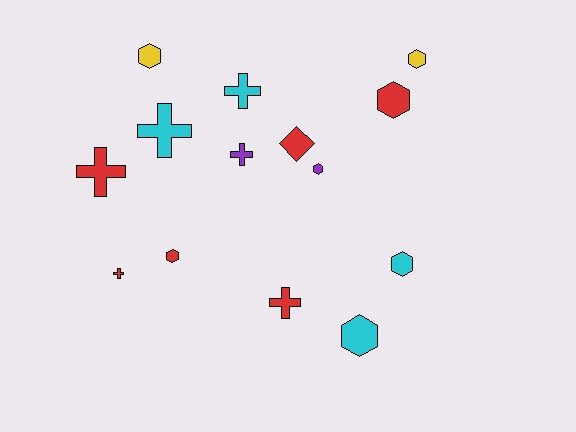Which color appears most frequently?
Red, with 6 objects.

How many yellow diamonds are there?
There are no yellow diamonds.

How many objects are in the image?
There are 14 objects.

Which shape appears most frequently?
Hexagon, with 7 objects.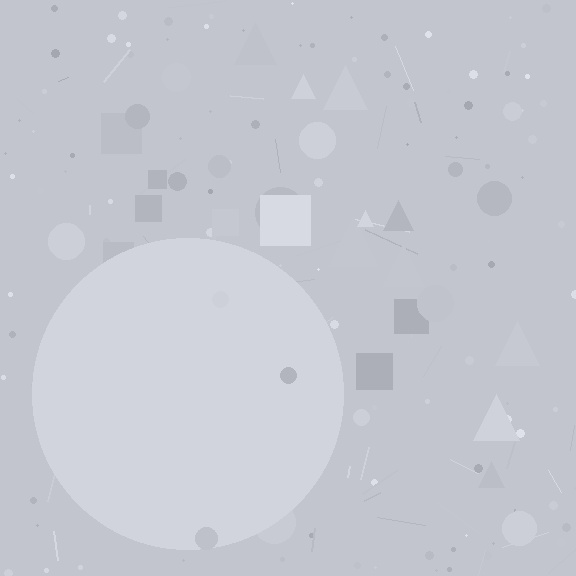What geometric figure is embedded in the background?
A circle is embedded in the background.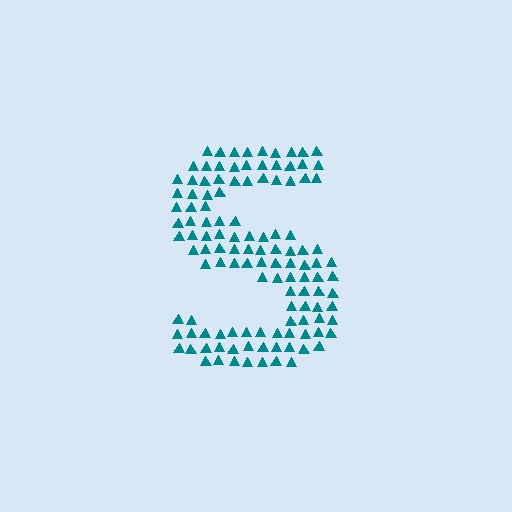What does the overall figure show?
The overall figure shows the letter S.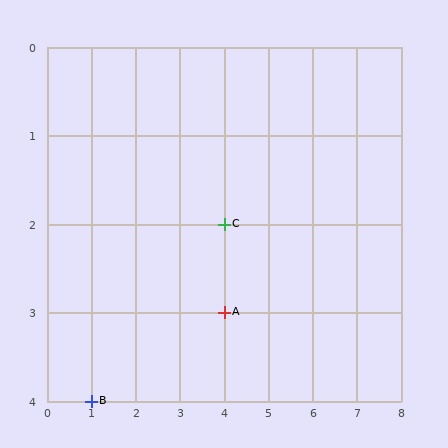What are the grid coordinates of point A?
Point A is at grid coordinates (4, 3).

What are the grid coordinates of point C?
Point C is at grid coordinates (4, 2).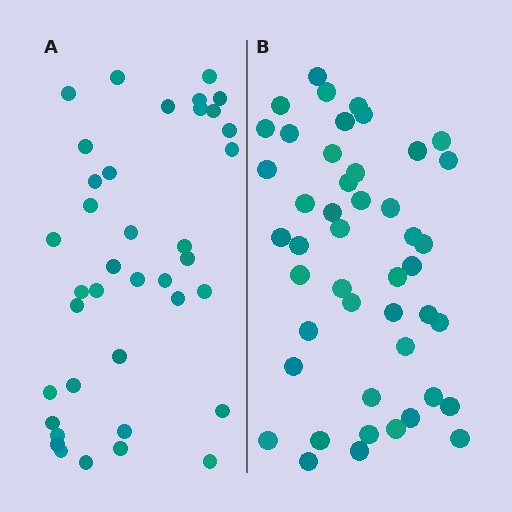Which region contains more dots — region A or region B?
Region B (the right region) has more dots.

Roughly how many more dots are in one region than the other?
Region B has roughly 8 or so more dots than region A.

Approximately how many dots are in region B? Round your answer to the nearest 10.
About 50 dots. (The exact count is 46, which rounds to 50.)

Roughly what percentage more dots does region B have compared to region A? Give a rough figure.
About 20% more.